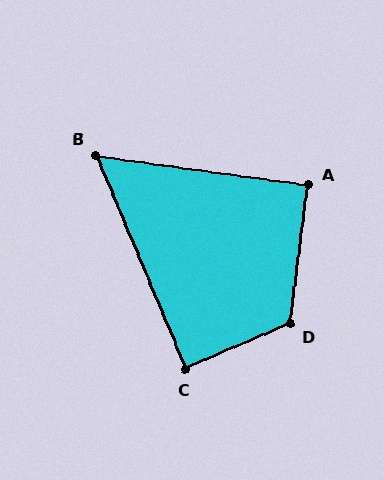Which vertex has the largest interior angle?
D, at approximately 121 degrees.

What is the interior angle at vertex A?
Approximately 91 degrees (approximately right).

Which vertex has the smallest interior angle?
B, at approximately 59 degrees.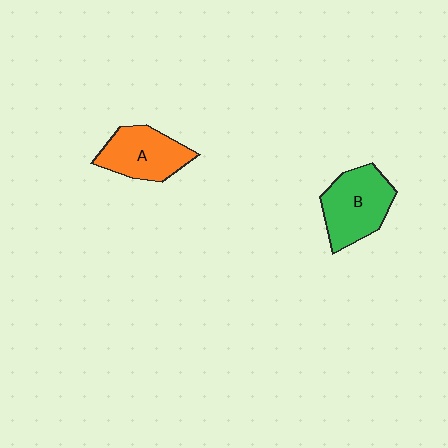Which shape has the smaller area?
Shape A (orange).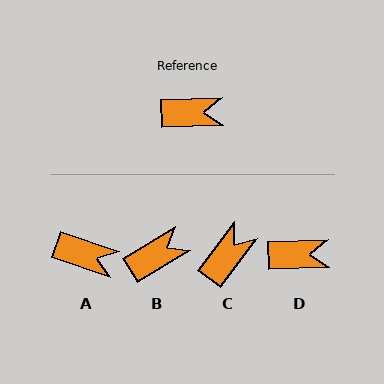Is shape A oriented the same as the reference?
No, it is off by about 21 degrees.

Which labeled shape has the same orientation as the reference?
D.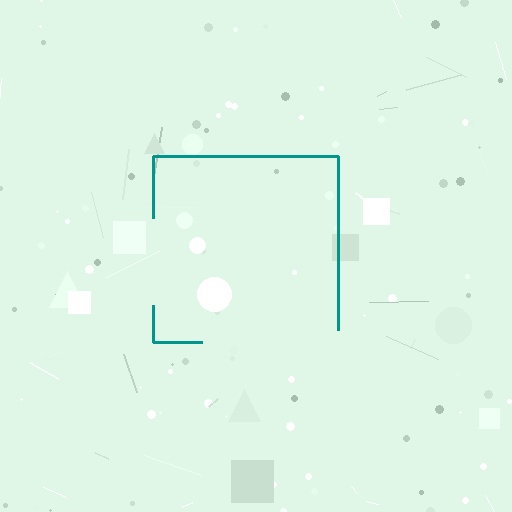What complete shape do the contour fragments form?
The contour fragments form a square.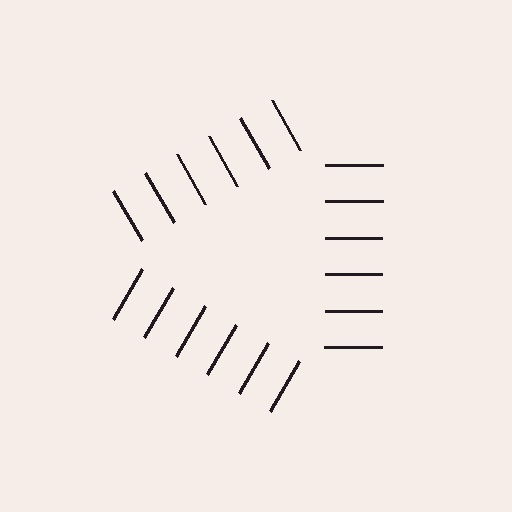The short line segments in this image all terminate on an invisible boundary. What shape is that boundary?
An illusory triangle — the line segments terminate on its edges but no continuous stroke is drawn.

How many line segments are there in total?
18 — 6 along each of the 3 edges.